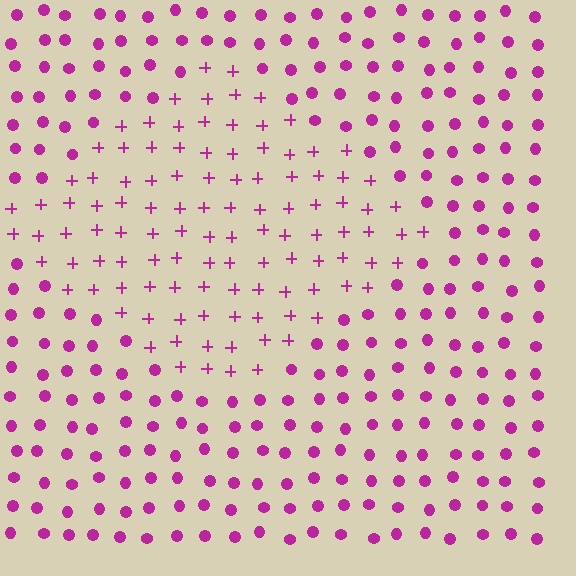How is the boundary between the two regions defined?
The boundary is defined by a change in element shape: plus signs inside vs. circles outside. All elements share the same color and spacing.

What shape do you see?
I see a diamond.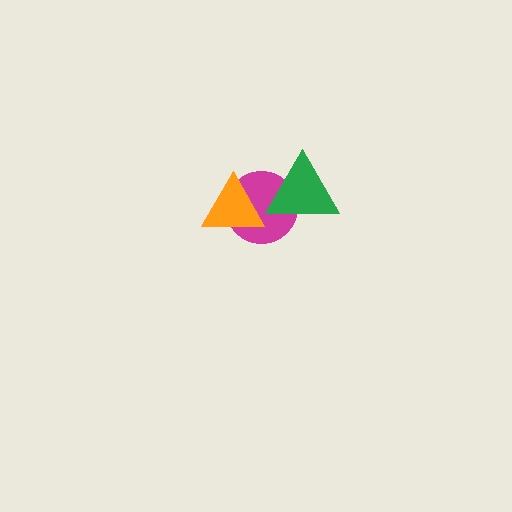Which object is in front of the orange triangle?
The green triangle is in front of the orange triangle.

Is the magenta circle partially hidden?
Yes, it is partially covered by another shape.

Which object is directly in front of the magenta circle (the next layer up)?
The orange triangle is directly in front of the magenta circle.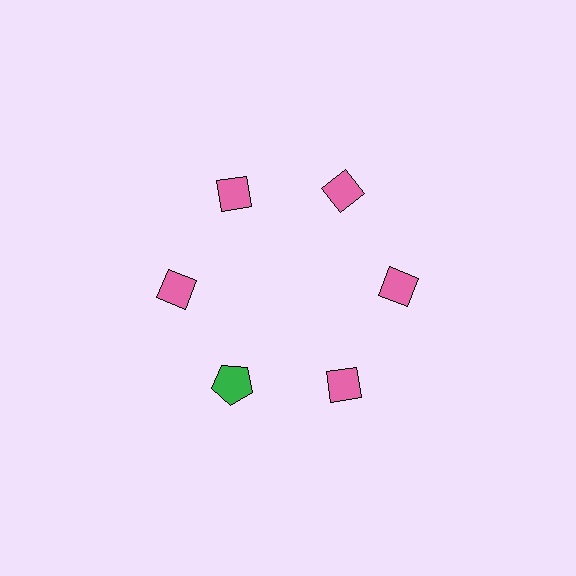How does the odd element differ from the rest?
It differs in both color (green instead of pink) and shape (pentagon instead of diamond).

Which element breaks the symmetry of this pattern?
The green pentagon at roughly the 7 o'clock position breaks the symmetry. All other shapes are pink diamonds.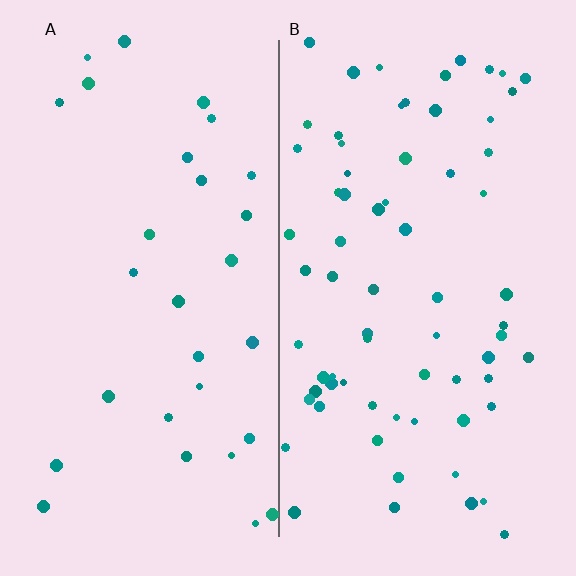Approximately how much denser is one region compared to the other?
Approximately 2.2× — region B over region A.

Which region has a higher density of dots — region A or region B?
B (the right).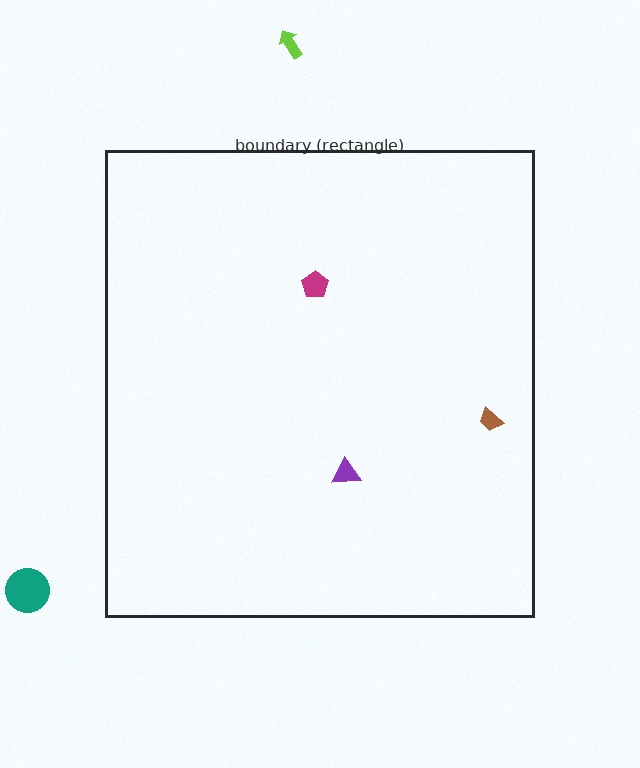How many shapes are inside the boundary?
3 inside, 2 outside.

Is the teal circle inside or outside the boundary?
Outside.